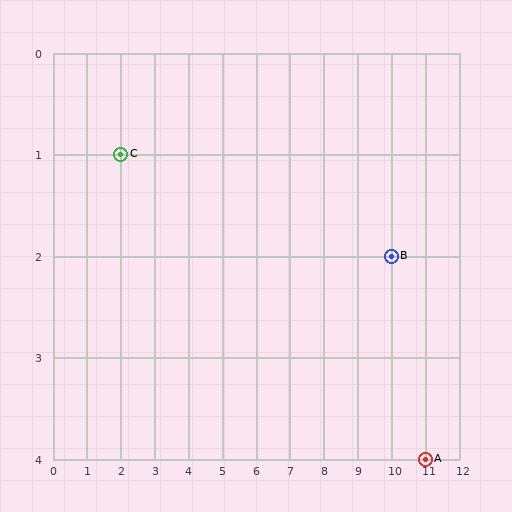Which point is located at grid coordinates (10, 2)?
Point B is at (10, 2).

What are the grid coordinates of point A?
Point A is at grid coordinates (11, 4).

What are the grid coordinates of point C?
Point C is at grid coordinates (2, 1).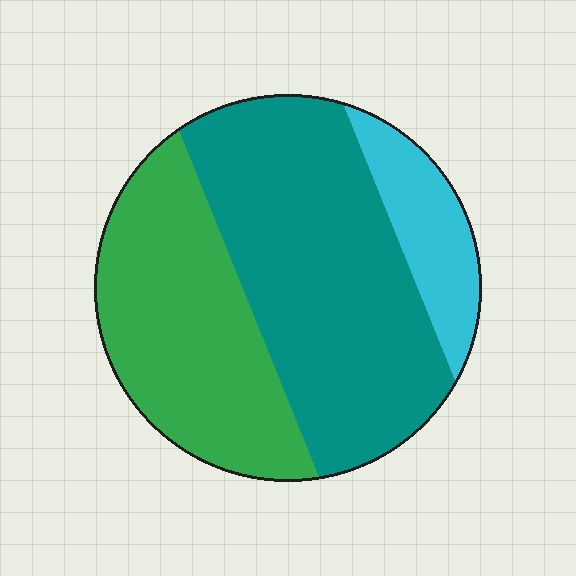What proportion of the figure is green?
Green covers around 35% of the figure.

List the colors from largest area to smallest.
From largest to smallest: teal, green, cyan.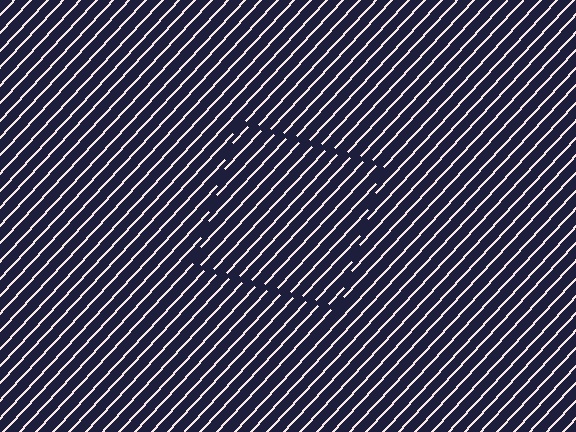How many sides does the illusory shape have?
4 sides — the line-ends trace a square.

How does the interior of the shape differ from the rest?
The interior of the shape contains the same grating, shifted by half a period — the contour is defined by the phase discontinuity where line-ends from the inner and outer gratings abut.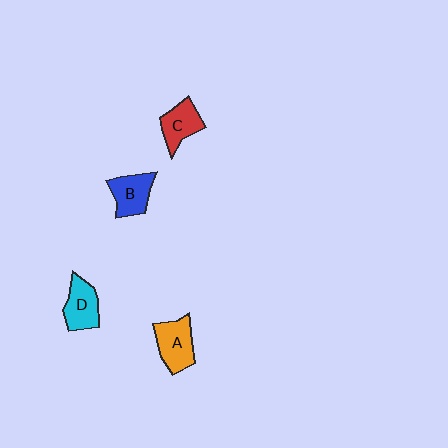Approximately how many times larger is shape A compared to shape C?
Approximately 1.2 times.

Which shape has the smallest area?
Shape C (red).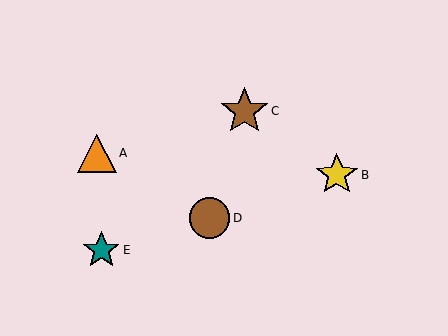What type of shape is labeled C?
Shape C is a brown star.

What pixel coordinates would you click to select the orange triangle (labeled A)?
Click at (97, 153) to select the orange triangle A.